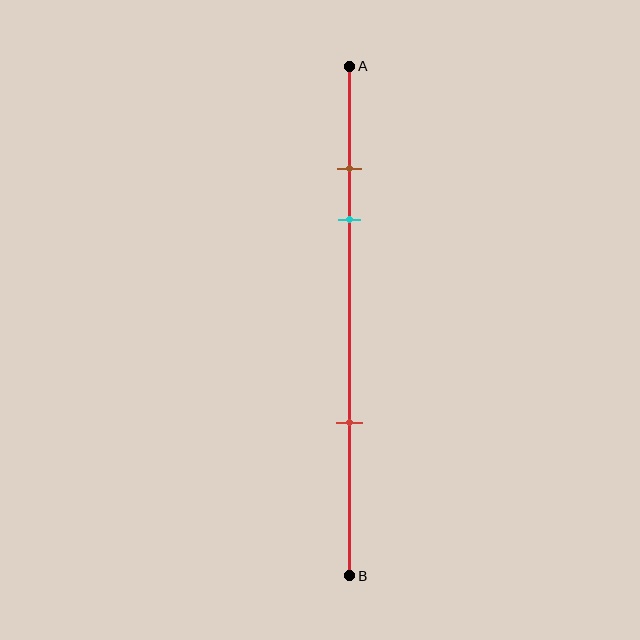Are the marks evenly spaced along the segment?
No, the marks are not evenly spaced.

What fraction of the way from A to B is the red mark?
The red mark is approximately 70% (0.7) of the way from A to B.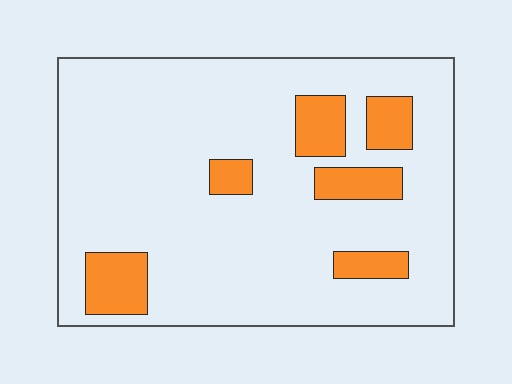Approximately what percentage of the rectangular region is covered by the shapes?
Approximately 15%.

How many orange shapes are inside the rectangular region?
6.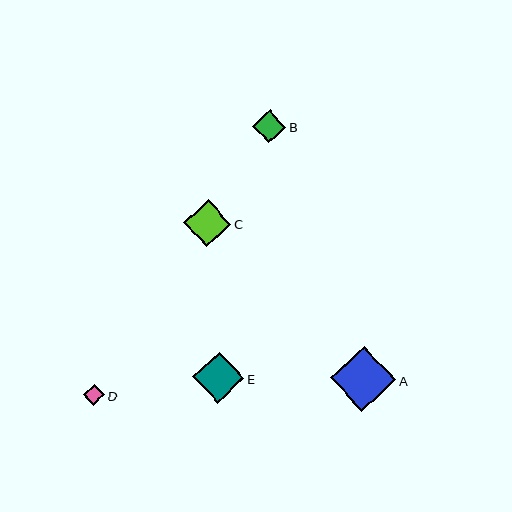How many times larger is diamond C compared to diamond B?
Diamond C is approximately 1.4 times the size of diamond B.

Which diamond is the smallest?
Diamond D is the smallest with a size of approximately 21 pixels.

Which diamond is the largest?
Diamond A is the largest with a size of approximately 65 pixels.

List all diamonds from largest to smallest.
From largest to smallest: A, E, C, B, D.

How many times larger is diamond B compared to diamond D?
Diamond B is approximately 1.5 times the size of diamond D.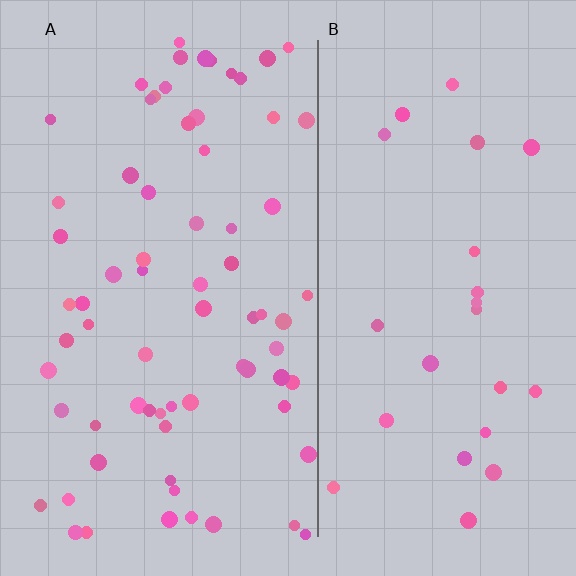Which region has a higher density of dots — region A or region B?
A (the left).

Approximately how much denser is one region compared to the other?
Approximately 2.8× — region A over region B.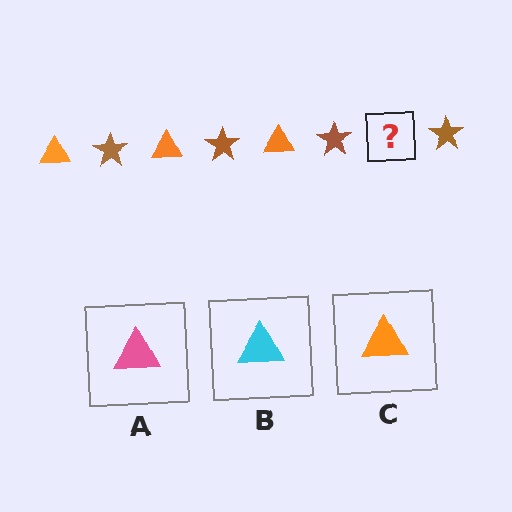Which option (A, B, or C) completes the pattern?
C.